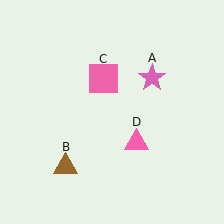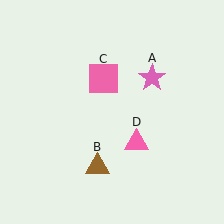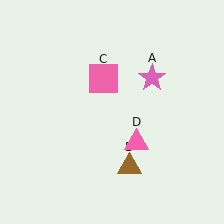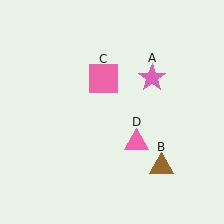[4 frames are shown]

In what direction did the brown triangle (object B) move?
The brown triangle (object B) moved right.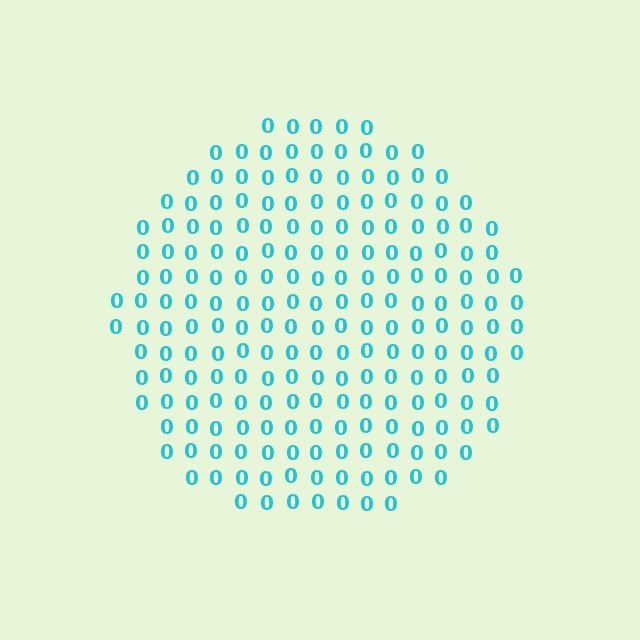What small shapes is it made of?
It is made of small digit 0's.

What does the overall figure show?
The overall figure shows a circle.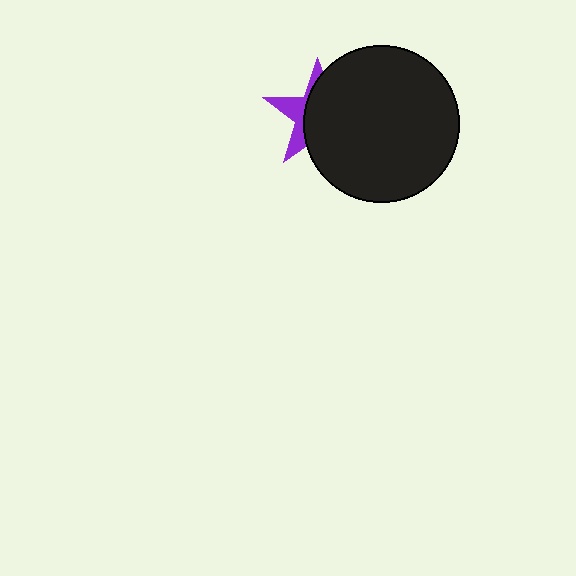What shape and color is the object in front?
The object in front is a black circle.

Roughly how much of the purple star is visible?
A small part of it is visible (roughly 34%).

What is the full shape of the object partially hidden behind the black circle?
The partially hidden object is a purple star.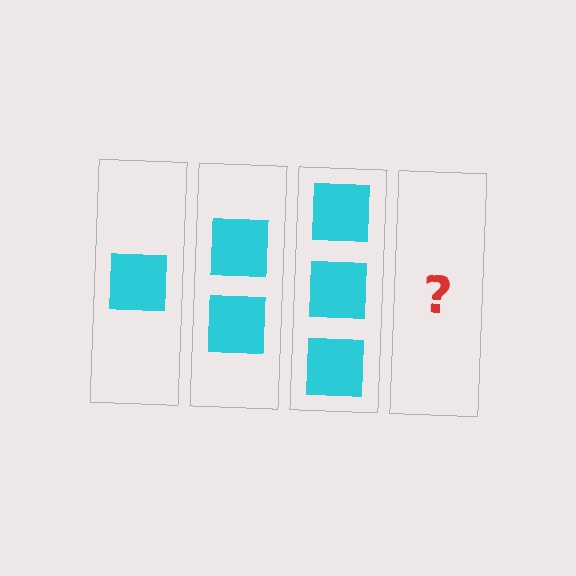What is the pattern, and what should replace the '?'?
The pattern is that each step adds one more square. The '?' should be 4 squares.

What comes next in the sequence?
The next element should be 4 squares.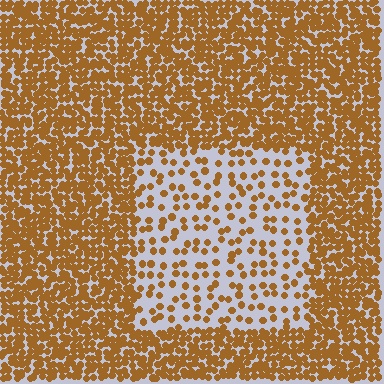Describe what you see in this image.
The image contains small brown elements arranged at two different densities. A rectangle-shaped region is visible where the elements are less densely packed than the surrounding area.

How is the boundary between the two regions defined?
The boundary is defined by a change in element density (approximately 3.0x ratio). All elements are the same color, size, and shape.